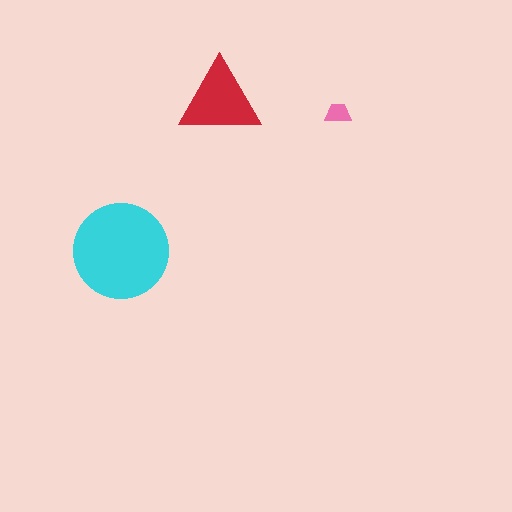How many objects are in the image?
There are 3 objects in the image.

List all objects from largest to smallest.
The cyan circle, the red triangle, the pink trapezoid.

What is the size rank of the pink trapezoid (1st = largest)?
3rd.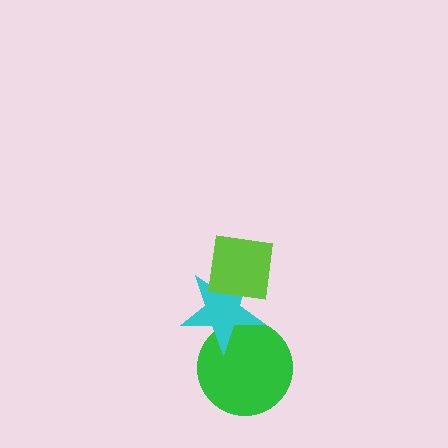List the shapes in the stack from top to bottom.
From top to bottom: the lime square, the cyan star, the green circle.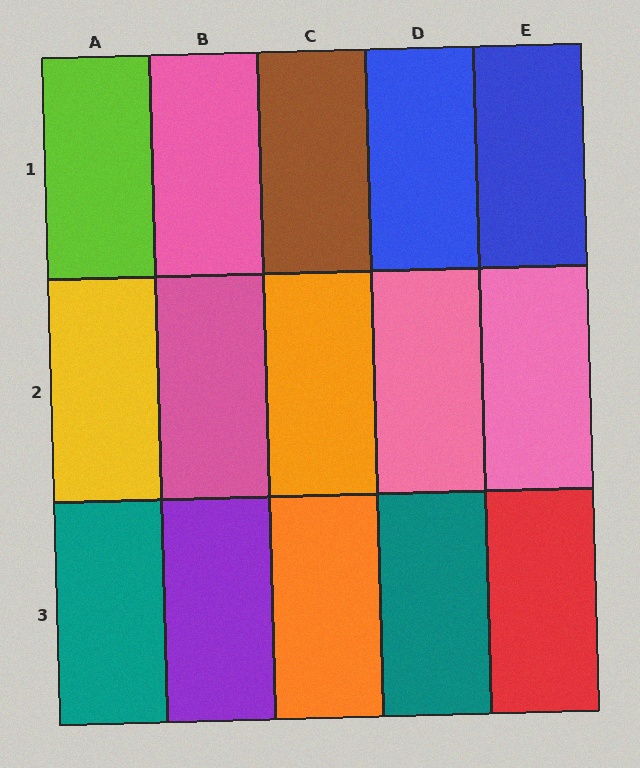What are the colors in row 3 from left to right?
Teal, purple, orange, teal, red.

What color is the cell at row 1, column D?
Blue.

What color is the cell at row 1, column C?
Brown.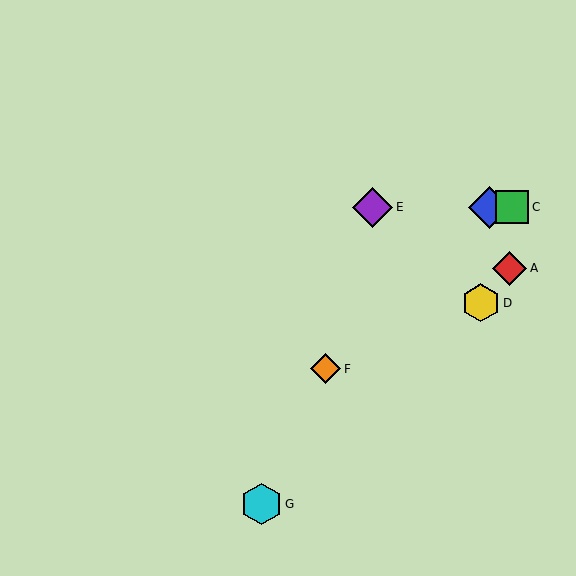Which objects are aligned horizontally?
Objects B, C, E are aligned horizontally.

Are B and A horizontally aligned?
No, B is at y≈207 and A is at y≈268.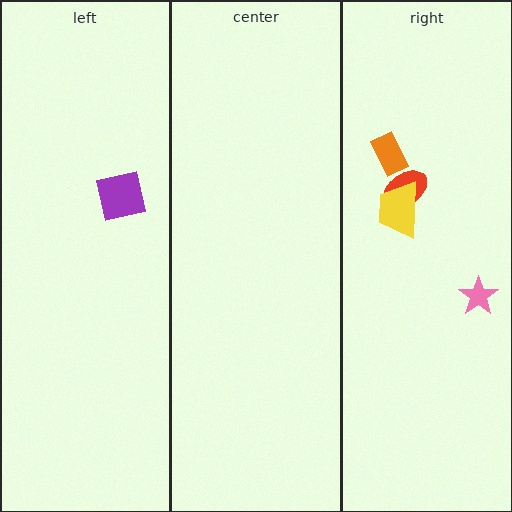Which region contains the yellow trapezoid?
The right region.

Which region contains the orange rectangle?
The right region.